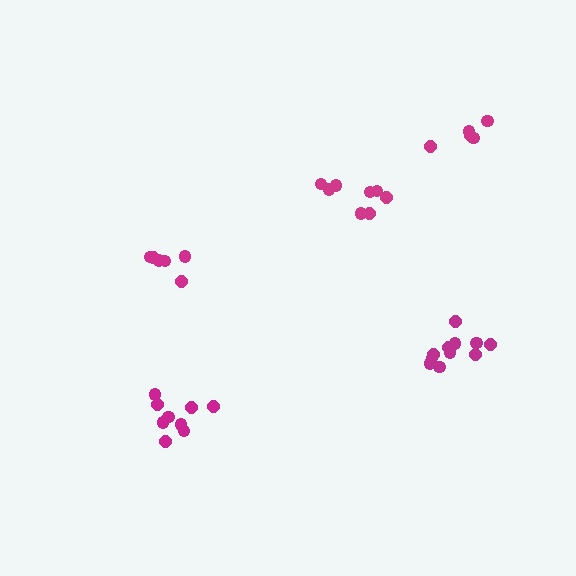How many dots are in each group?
Group 1: 9 dots, Group 2: 5 dots, Group 3: 11 dots, Group 4: 8 dots, Group 5: 6 dots (39 total).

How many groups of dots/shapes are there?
There are 5 groups.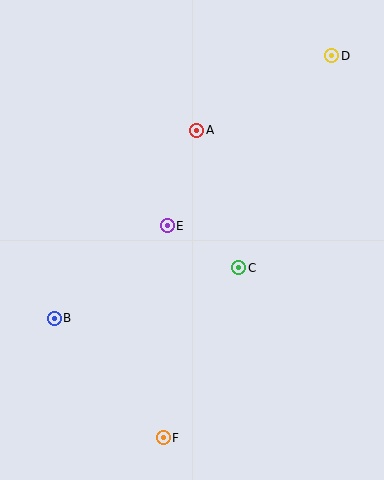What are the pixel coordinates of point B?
Point B is at (54, 318).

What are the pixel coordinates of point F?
Point F is at (163, 438).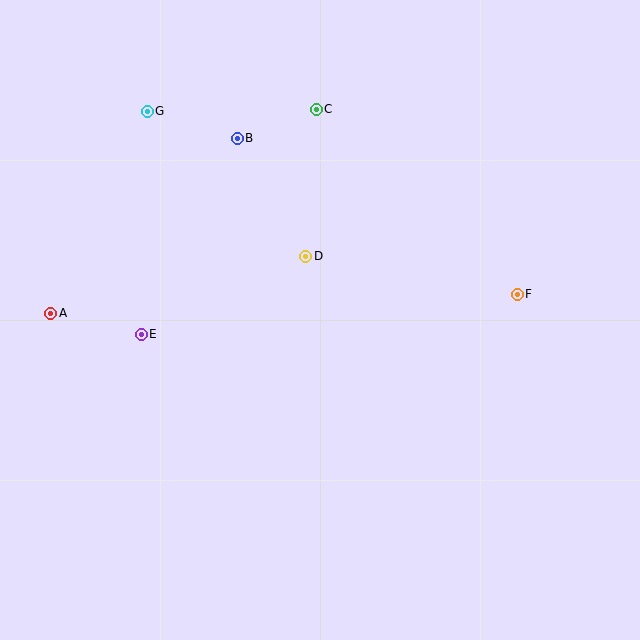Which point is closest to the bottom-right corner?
Point F is closest to the bottom-right corner.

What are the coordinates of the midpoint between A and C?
The midpoint between A and C is at (184, 211).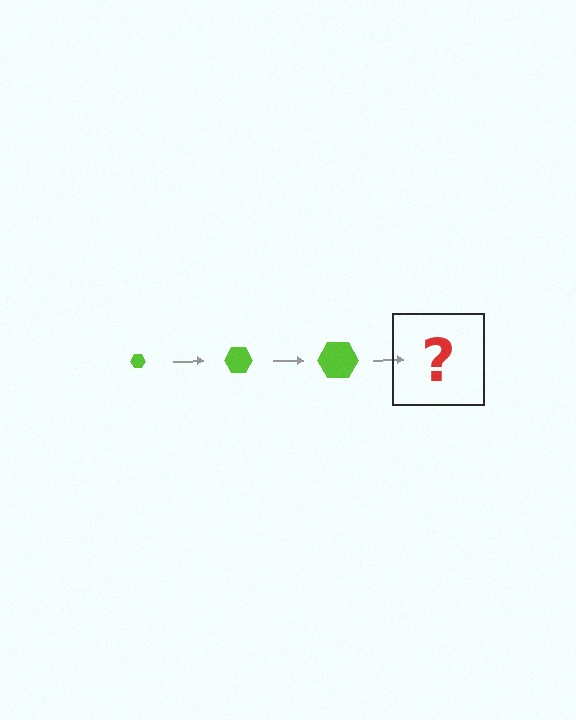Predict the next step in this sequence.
The next step is a lime hexagon, larger than the previous one.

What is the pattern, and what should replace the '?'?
The pattern is that the hexagon gets progressively larger each step. The '?' should be a lime hexagon, larger than the previous one.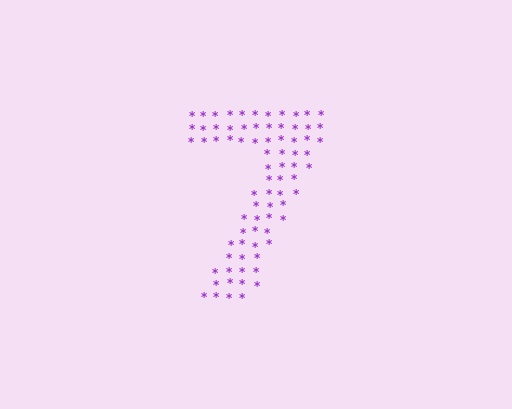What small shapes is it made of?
It is made of small asterisks.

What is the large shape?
The large shape is the digit 7.